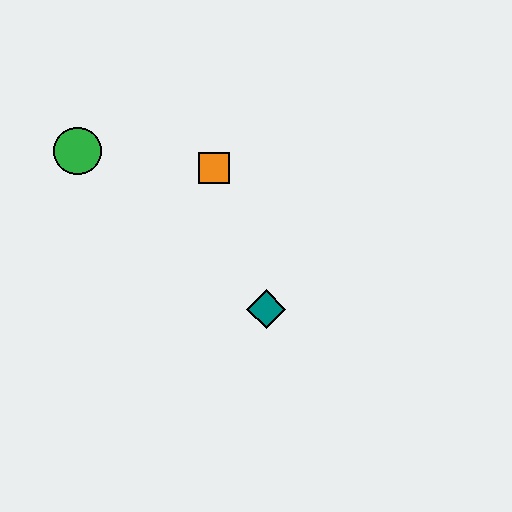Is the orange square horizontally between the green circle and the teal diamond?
Yes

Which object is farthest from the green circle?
The teal diamond is farthest from the green circle.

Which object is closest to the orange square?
The green circle is closest to the orange square.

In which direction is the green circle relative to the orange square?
The green circle is to the left of the orange square.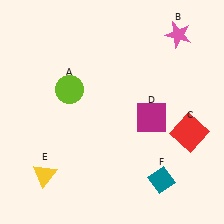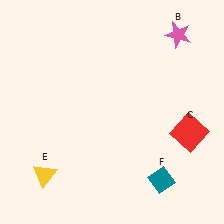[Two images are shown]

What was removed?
The lime circle (A), the magenta square (D) were removed in Image 2.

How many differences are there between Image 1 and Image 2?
There are 2 differences between the two images.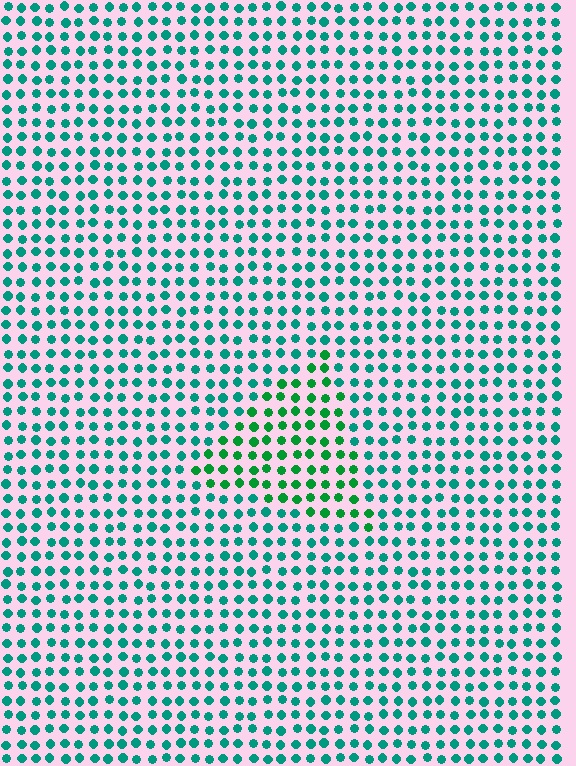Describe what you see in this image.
The image is filled with small teal elements in a uniform arrangement. A triangle-shaped region is visible where the elements are tinted to a slightly different hue, forming a subtle color boundary.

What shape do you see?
I see a triangle.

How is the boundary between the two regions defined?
The boundary is defined purely by a slight shift in hue (about 32 degrees). Spacing, size, and orientation are identical on both sides.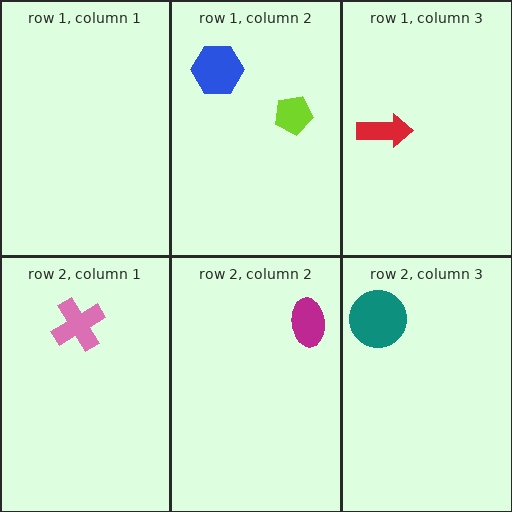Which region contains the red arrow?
The row 1, column 3 region.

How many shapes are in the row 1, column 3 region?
1.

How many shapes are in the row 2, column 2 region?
1.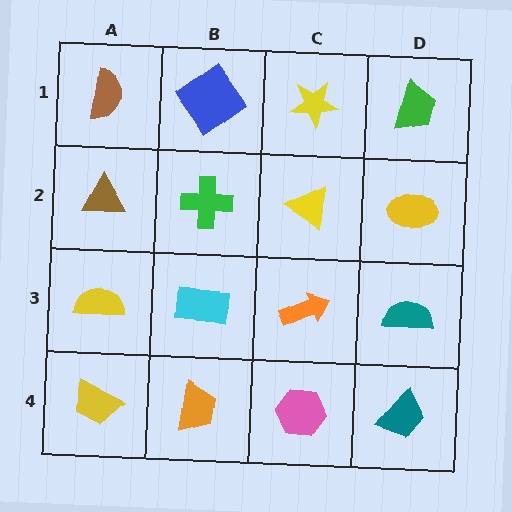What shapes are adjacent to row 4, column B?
A cyan rectangle (row 3, column B), a yellow trapezoid (row 4, column A), a pink hexagon (row 4, column C).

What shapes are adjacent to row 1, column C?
A yellow triangle (row 2, column C), a blue diamond (row 1, column B), a green trapezoid (row 1, column D).